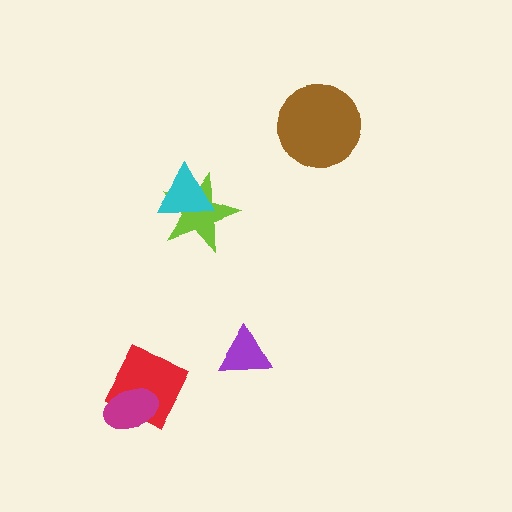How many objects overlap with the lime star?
1 object overlaps with the lime star.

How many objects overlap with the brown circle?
0 objects overlap with the brown circle.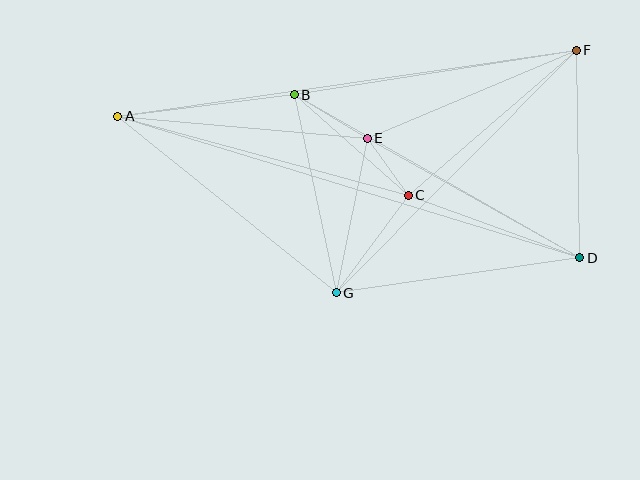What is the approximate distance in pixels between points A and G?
The distance between A and G is approximately 281 pixels.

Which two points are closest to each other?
Points C and E are closest to each other.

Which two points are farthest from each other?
Points A and D are farthest from each other.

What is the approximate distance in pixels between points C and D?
The distance between C and D is approximately 182 pixels.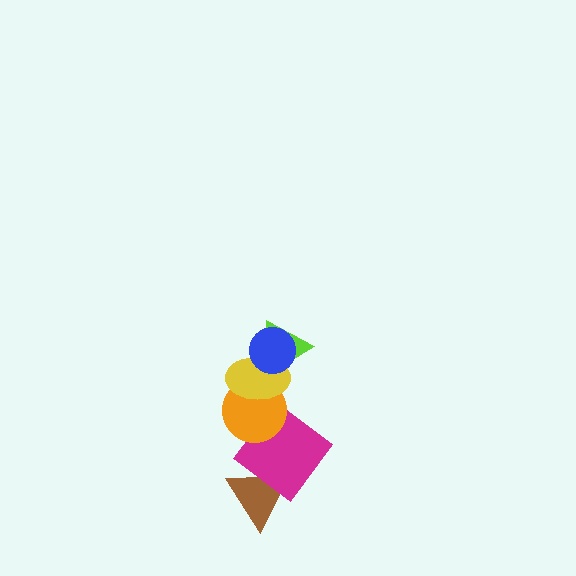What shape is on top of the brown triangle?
The magenta diamond is on top of the brown triangle.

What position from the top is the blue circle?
The blue circle is 1st from the top.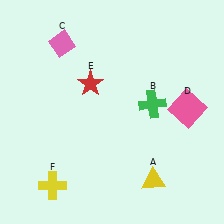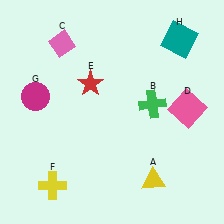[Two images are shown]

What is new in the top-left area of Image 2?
A magenta circle (G) was added in the top-left area of Image 2.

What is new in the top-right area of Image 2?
A teal square (H) was added in the top-right area of Image 2.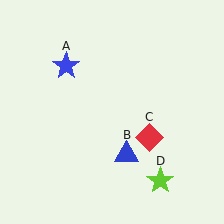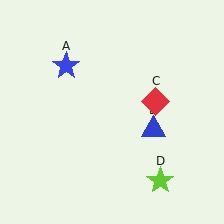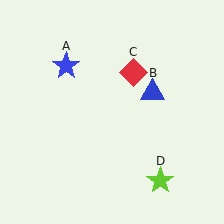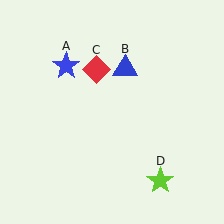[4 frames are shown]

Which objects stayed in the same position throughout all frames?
Blue star (object A) and lime star (object D) remained stationary.